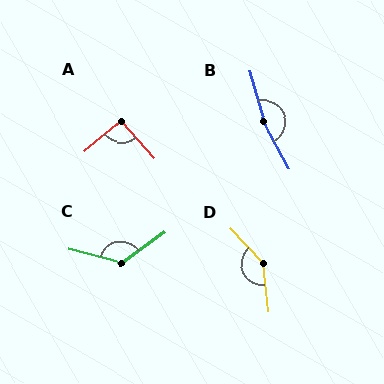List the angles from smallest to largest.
A (91°), C (130°), D (143°), B (167°).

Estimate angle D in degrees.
Approximately 143 degrees.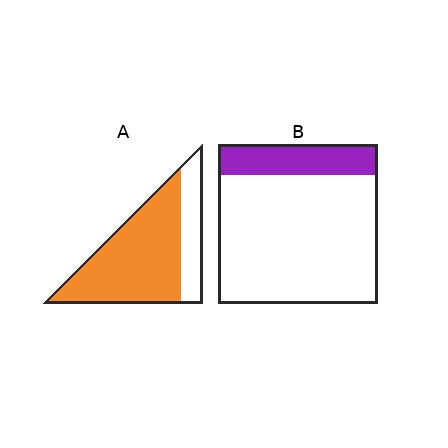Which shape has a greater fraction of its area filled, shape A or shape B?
Shape A.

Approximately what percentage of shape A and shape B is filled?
A is approximately 75% and B is approximately 20%.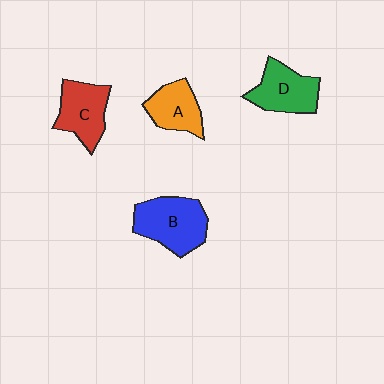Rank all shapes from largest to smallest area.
From largest to smallest: B (blue), D (green), C (red), A (orange).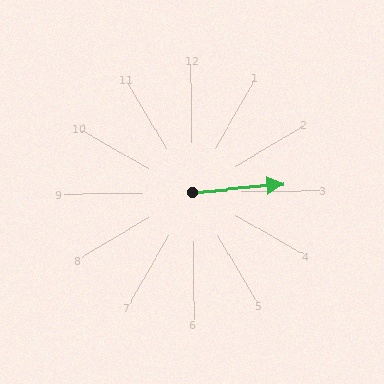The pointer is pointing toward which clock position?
Roughly 3 o'clock.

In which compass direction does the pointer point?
East.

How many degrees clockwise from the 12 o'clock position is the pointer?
Approximately 86 degrees.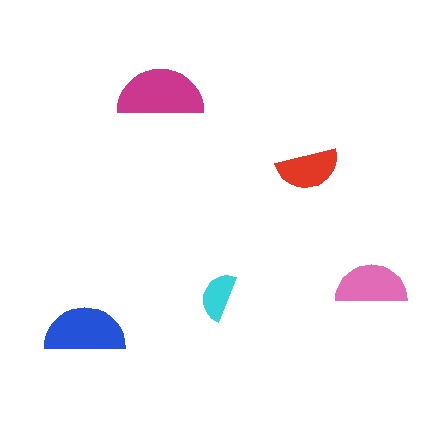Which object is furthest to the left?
The blue semicircle is leftmost.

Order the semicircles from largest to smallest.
the magenta one, the blue one, the pink one, the red one, the cyan one.